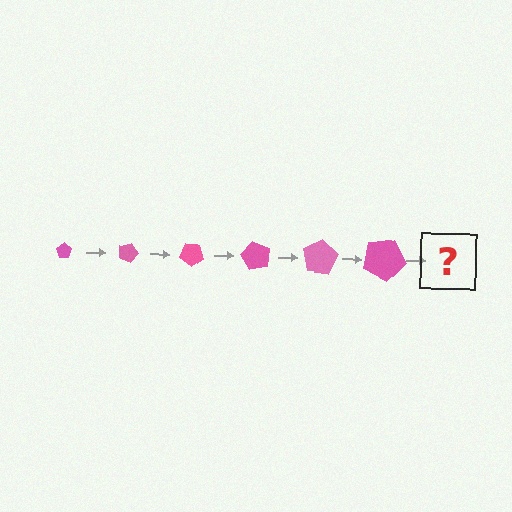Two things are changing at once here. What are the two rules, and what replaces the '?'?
The two rules are that the pentagon grows larger each step and it rotates 20 degrees each step. The '?' should be a pentagon, larger than the previous one and rotated 120 degrees from the start.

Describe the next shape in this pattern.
It should be a pentagon, larger than the previous one and rotated 120 degrees from the start.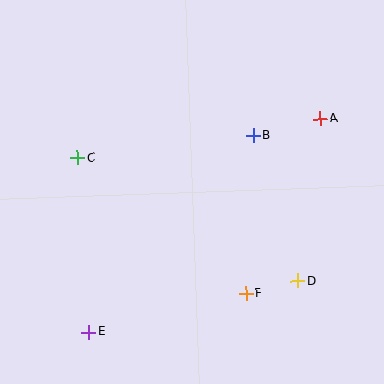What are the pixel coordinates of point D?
Point D is at (298, 281).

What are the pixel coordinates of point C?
Point C is at (77, 158).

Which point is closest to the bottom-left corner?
Point E is closest to the bottom-left corner.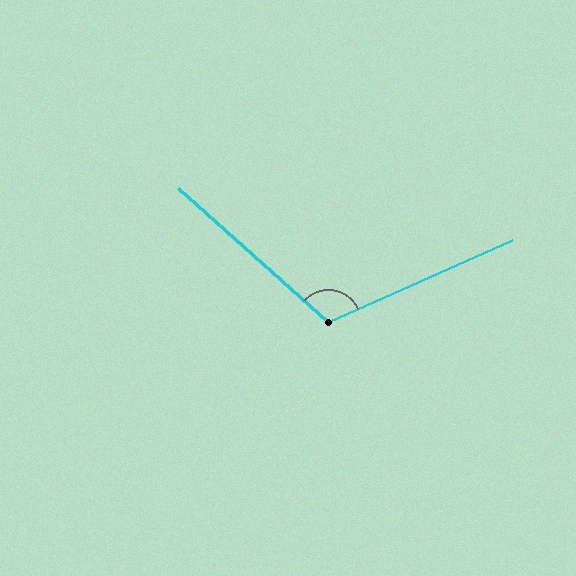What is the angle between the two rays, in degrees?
Approximately 114 degrees.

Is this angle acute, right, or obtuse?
It is obtuse.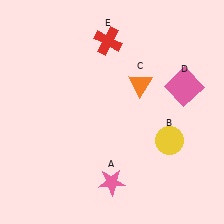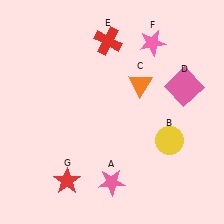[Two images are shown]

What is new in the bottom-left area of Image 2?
A red star (G) was added in the bottom-left area of Image 2.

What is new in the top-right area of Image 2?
A pink star (F) was added in the top-right area of Image 2.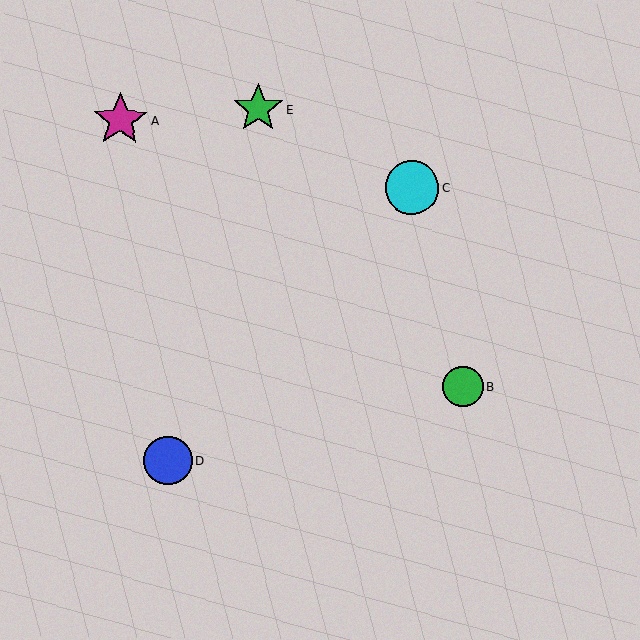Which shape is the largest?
The magenta star (labeled A) is the largest.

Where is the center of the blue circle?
The center of the blue circle is at (168, 461).